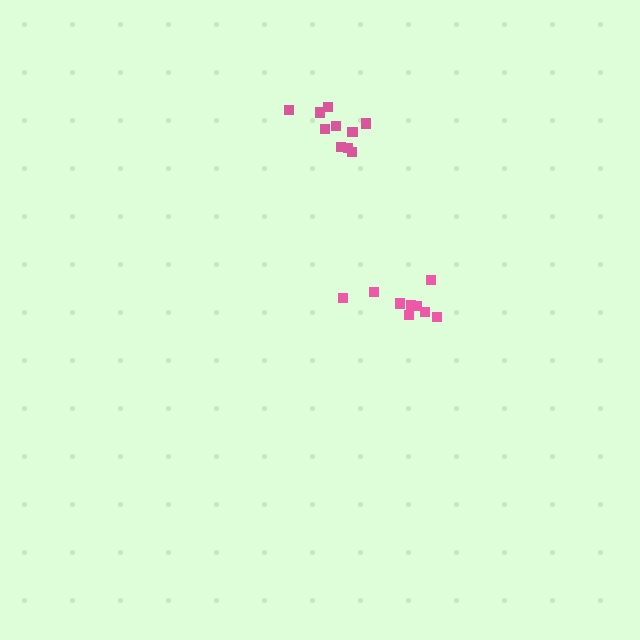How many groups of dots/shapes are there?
There are 2 groups.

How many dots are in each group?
Group 1: 10 dots, Group 2: 9 dots (19 total).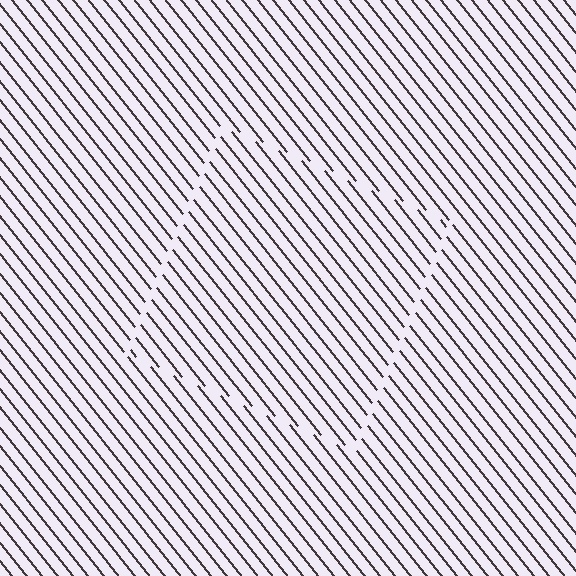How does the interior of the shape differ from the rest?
The interior of the shape contains the same grating, shifted by half a period — the contour is defined by the phase discontinuity where line-ends from the inner and outer gratings abut.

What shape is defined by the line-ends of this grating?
An illusory square. The interior of the shape contains the same grating, shifted by half a period — the contour is defined by the phase discontinuity where line-ends from the inner and outer gratings abut.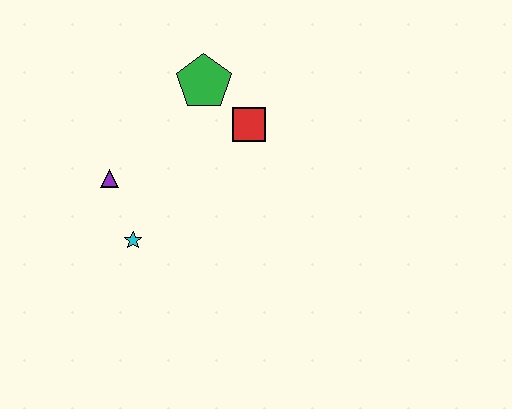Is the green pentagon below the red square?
No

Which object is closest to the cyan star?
The purple triangle is closest to the cyan star.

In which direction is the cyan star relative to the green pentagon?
The cyan star is below the green pentagon.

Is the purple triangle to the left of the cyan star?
Yes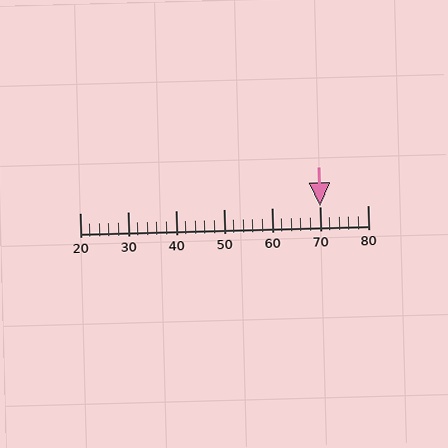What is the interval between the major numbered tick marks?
The major tick marks are spaced 10 units apart.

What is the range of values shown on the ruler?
The ruler shows values from 20 to 80.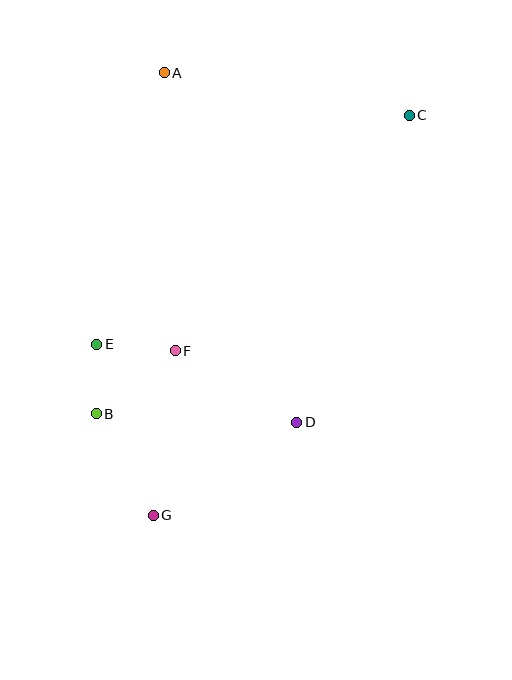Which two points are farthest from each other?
Points C and G are farthest from each other.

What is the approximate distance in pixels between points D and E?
The distance between D and E is approximately 215 pixels.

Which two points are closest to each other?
Points B and E are closest to each other.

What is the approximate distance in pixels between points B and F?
The distance between B and F is approximately 101 pixels.